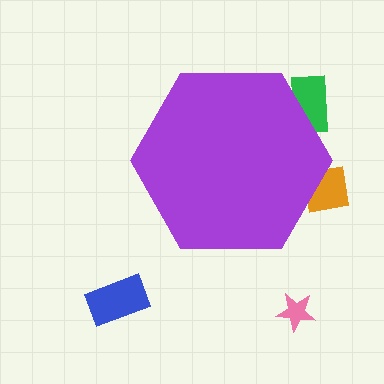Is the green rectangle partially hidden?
Yes, the green rectangle is partially hidden behind the purple hexagon.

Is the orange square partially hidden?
Yes, the orange square is partially hidden behind the purple hexagon.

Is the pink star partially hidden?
No, the pink star is fully visible.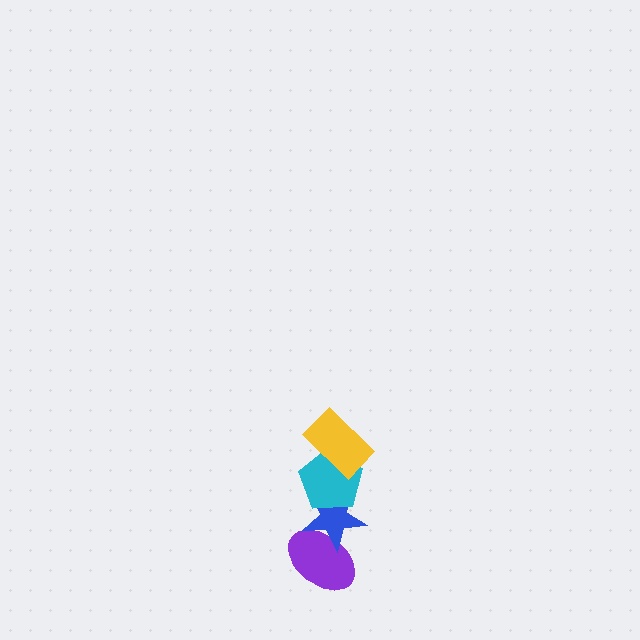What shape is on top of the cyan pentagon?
The yellow rectangle is on top of the cyan pentagon.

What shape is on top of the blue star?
The cyan pentagon is on top of the blue star.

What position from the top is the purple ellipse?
The purple ellipse is 4th from the top.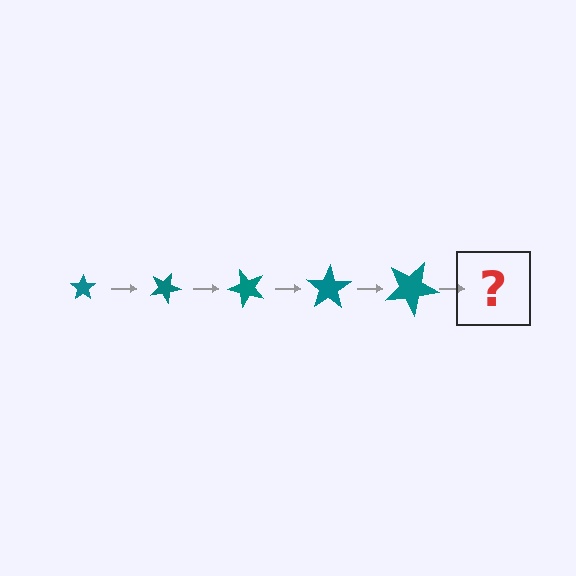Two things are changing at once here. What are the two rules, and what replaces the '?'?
The two rules are that the star grows larger each step and it rotates 25 degrees each step. The '?' should be a star, larger than the previous one and rotated 125 degrees from the start.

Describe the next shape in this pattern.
It should be a star, larger than the previous one and rotated 125 degrees from the start.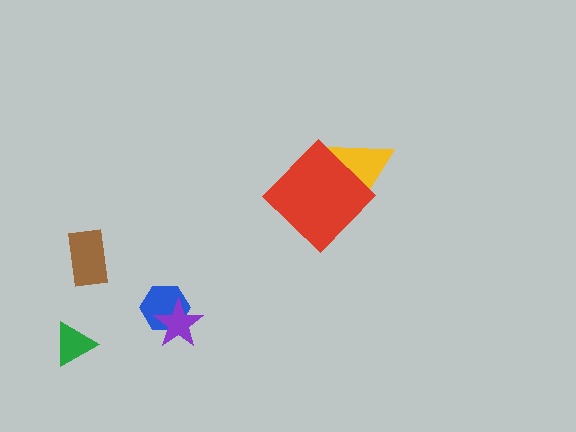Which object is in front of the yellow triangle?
The red diamond is in front of the yellow triangle.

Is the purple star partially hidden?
No, no other shape covers it.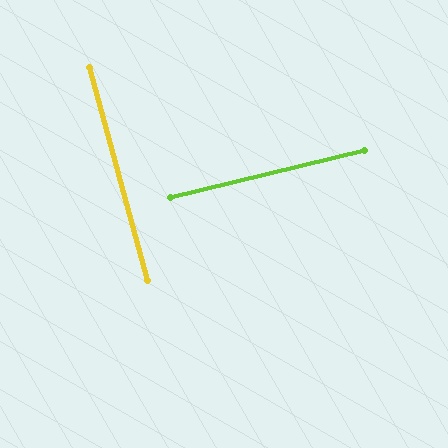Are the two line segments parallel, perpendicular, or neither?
Perpendicular — they meet at approximately 88°.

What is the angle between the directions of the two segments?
Approximately 88 degrees.